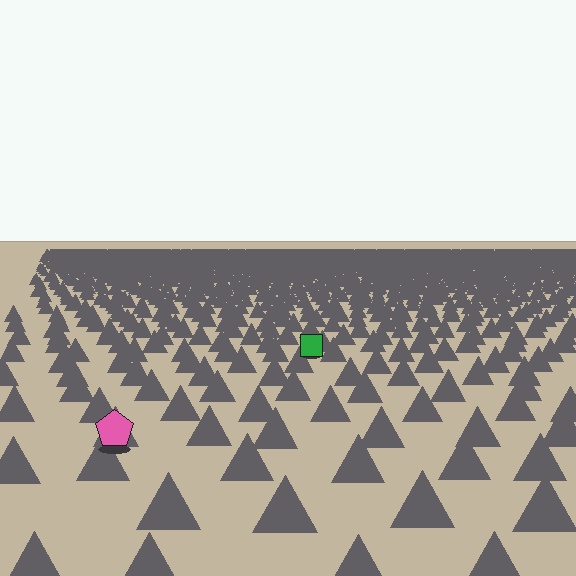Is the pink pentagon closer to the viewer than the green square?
Yes. The pink pentagon is closer — you can tell from the texture gradient: the ground texture is coarser near it.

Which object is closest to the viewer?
The pink pentagon is closest. The texture marks near it are larger and more spread out.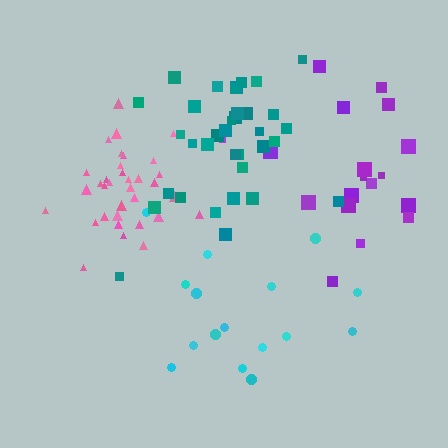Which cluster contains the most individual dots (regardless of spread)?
Pink (35).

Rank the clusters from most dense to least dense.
pink, teal, cyan, purple.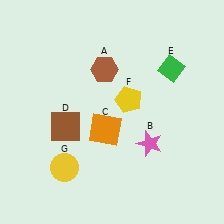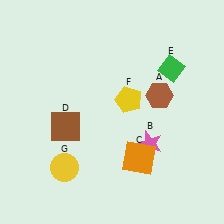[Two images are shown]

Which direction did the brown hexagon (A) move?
The brown hexagon (A) moved right.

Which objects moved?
The objects that moved are: the brown hexagon (A), the orange square (C).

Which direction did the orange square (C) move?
The orange square (C) moved right.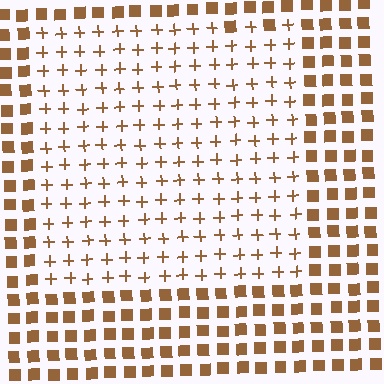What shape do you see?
I see a rectangle.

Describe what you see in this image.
The image is filled with small brown elements arranged in a uniform grid. A rectangle-shaped region contains plus signs, while the surrounding area contains squares. The boundary is defined purely by the change in element shape.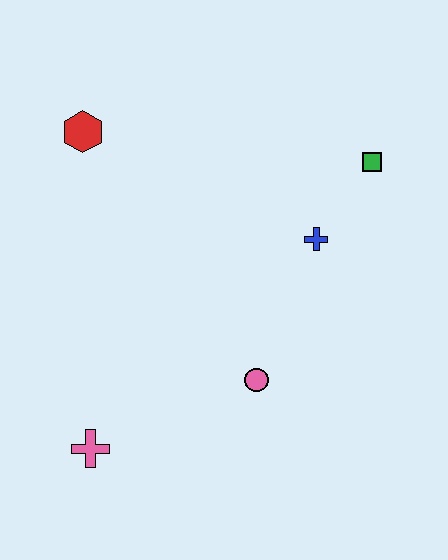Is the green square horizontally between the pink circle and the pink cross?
No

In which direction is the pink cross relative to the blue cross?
The pink cross is to the left of the blue cross.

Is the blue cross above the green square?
No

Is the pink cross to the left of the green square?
Yes